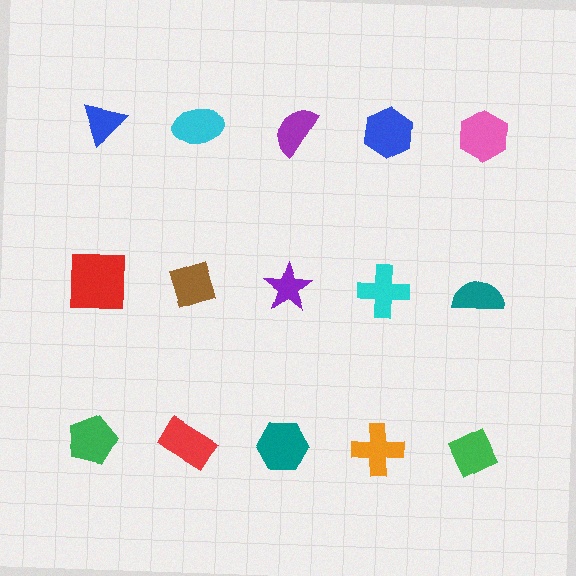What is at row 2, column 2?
A brown diamond.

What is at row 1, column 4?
A blue hexagon.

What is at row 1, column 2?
A cyan ellipse.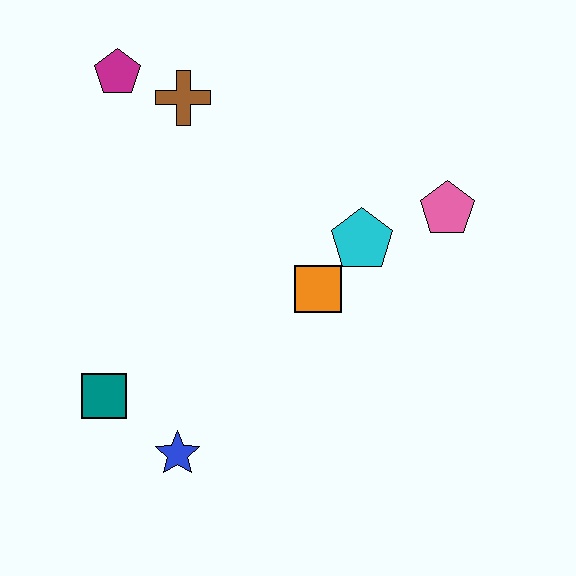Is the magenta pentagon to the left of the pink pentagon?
Yes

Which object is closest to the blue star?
The teal square is closest to the blue star.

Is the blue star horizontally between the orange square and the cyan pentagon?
No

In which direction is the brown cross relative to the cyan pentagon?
The brown cross is to the left of the cyan pentagon.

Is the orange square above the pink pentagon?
No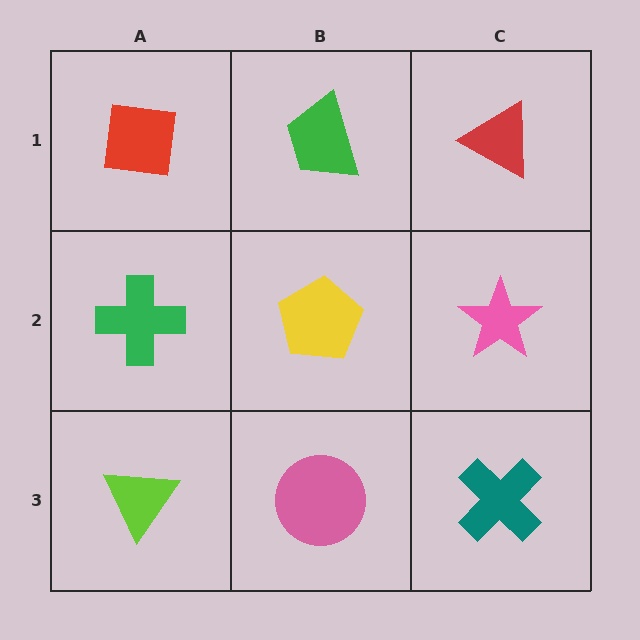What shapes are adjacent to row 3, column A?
A green cross (row 2, column A), a pink circle (row 3, column B).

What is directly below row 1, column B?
A yellow pentagon.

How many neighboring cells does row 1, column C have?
2.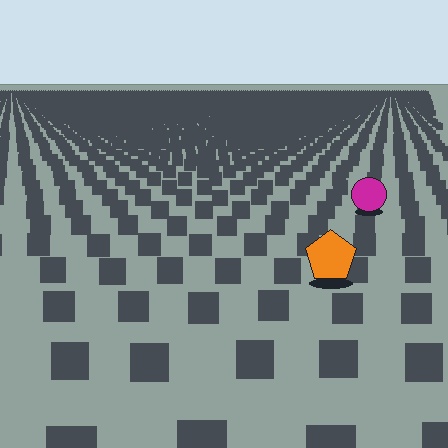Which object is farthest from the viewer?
The magenta circle is farthest from the viewer. It appears smaller and the ground texture around it is denser.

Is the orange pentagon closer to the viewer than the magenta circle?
Yes. The orange pentagon is closer — you can tell from the texture gradient: the ground texture is coarser near it.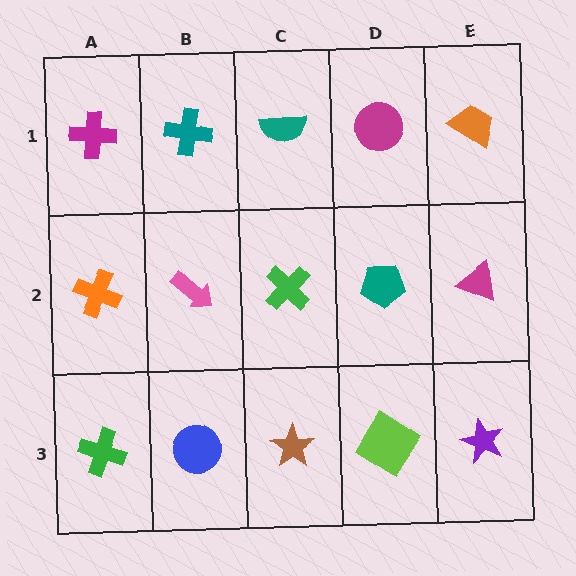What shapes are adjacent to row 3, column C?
A green cross (row 2, column C), a blue circle (row 3, column B), a lime diamond (row 3, column D).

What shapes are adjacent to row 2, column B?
A teal cross (row 1, column B), a blue circle (row 3, column B), an orange cross (row 2, column A), a green cross (row 2, column C).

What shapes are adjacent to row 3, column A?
An orange cross (row 2, column A), a blue circle (row 3, column B).